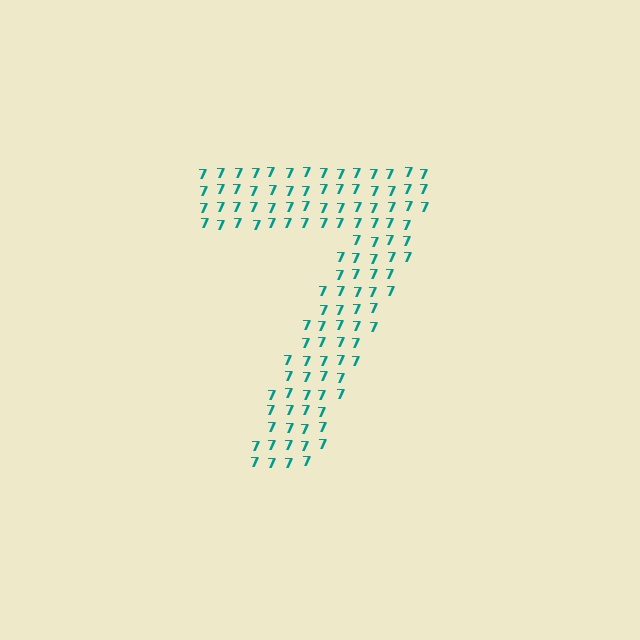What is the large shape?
The large shape is the digit 7.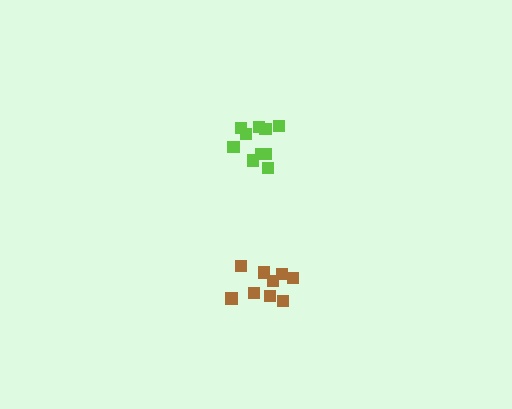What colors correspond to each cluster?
The clusters are colored: brown, lime.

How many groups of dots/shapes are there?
There are 2 groups.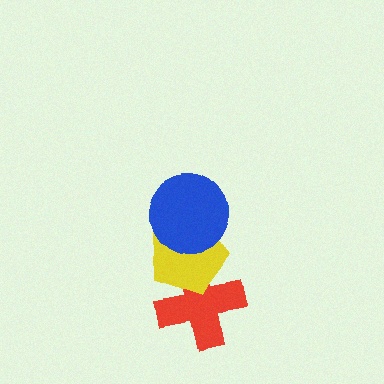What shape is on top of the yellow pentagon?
The blue circle is on top of the yellow pentagon.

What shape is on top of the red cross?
The yellow pentagon is on top of the red cross.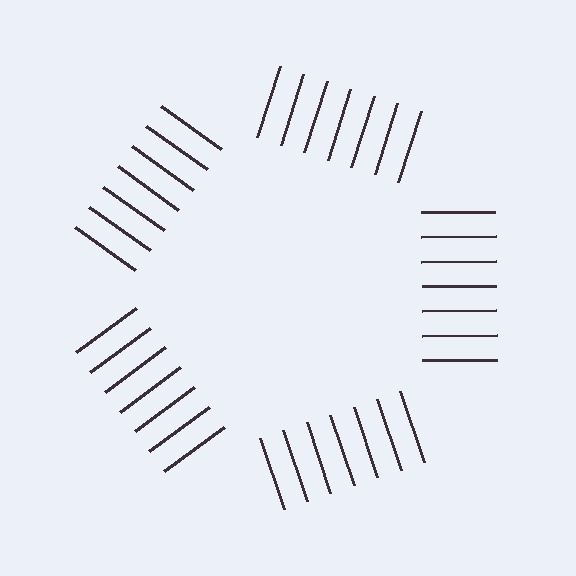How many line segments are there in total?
35 — 7 along each of the 5 edges.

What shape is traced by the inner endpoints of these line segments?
An illusory pentagon — the line segments terminate on its edges but no continuous stroke is drawn.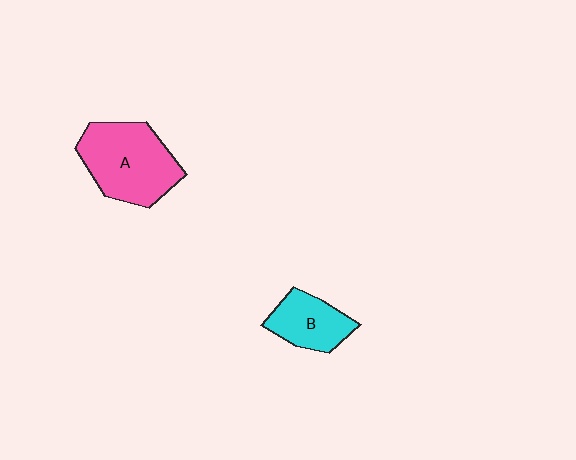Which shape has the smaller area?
Shape B (cyan).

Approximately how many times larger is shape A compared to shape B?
Approximately 1.8 times.